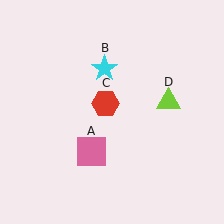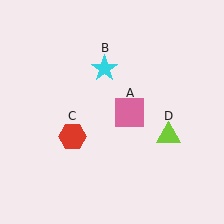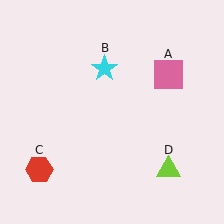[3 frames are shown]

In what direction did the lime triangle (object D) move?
The lime triangle (object D) moved down.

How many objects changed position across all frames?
3 objects changed position: pink square (object A), red hexagon (object C), lime triangle (object D).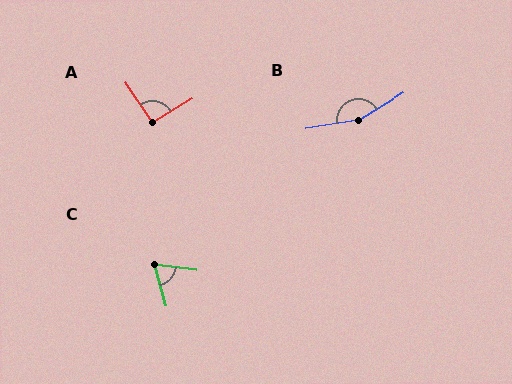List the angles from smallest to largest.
C (67°), A (92°), B (158°).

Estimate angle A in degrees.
Approximately 92 degrees.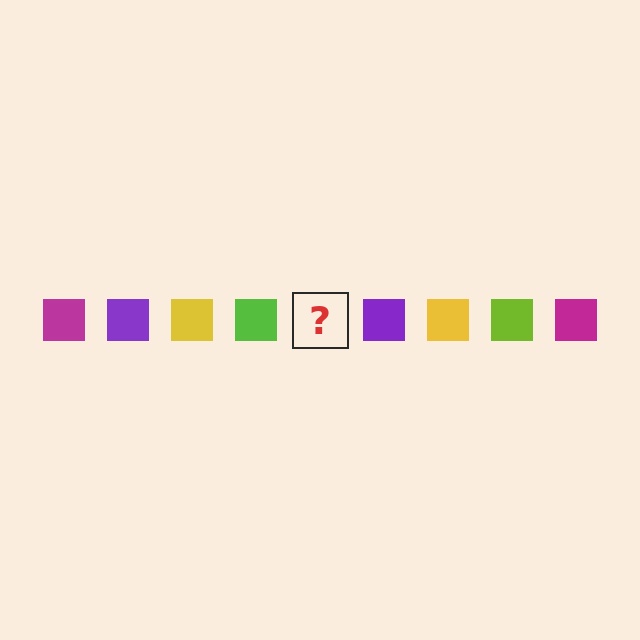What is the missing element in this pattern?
The missing element is a magenta square.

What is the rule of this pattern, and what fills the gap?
The rule is that the pattern cycles through magenta, purple, yellow, lime squares. The gap should be filled with a magenta square.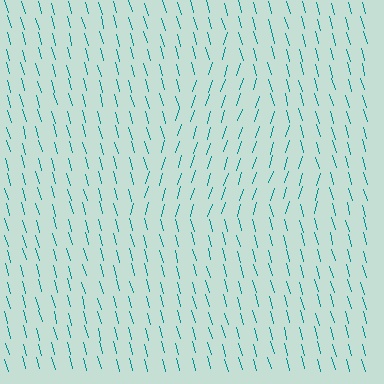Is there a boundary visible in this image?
Yes, there is a texture boundary formed by a change in line orientation.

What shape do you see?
I see a triangle.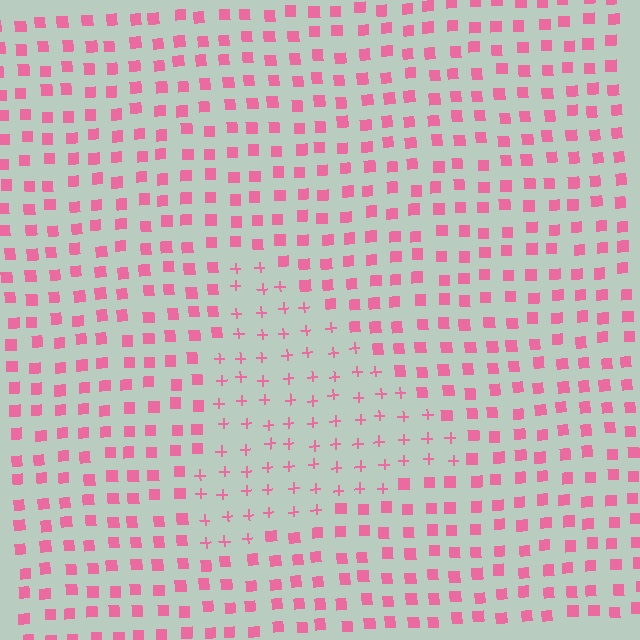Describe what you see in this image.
The image is filled with small pink elements arranged in a uniform grid. A triangle-shaped region contains plus signs, while the surrounding area contains squares. The boundary is defined purely by the change in element shape.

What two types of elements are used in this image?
The image uses plus signs inside the triangle region and squares outside it.